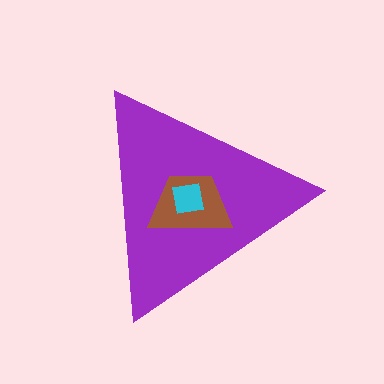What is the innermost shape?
The cyan square.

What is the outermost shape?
The purple triangle.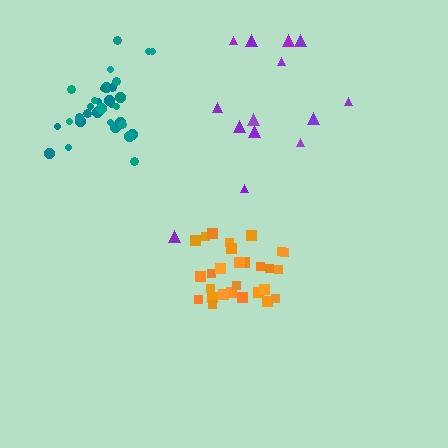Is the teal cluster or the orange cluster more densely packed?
Teal.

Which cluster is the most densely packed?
Teal.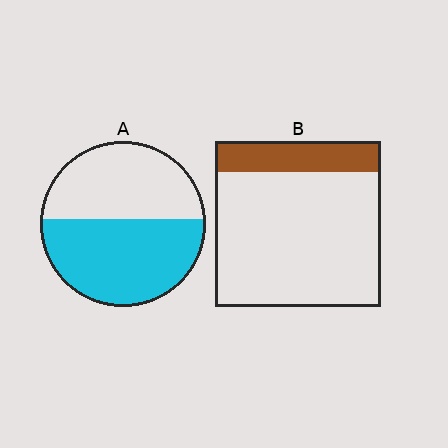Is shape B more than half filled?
No.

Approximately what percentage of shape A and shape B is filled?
A is approximately 55% and B is approximately 20%.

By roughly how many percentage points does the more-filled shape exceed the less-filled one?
By roughly 35 percentage points (A over B).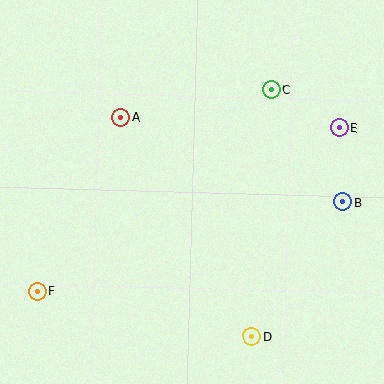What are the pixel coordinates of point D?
Point D is at (252, 337).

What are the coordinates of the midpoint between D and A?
The midpoint between D and A is at (186, 227).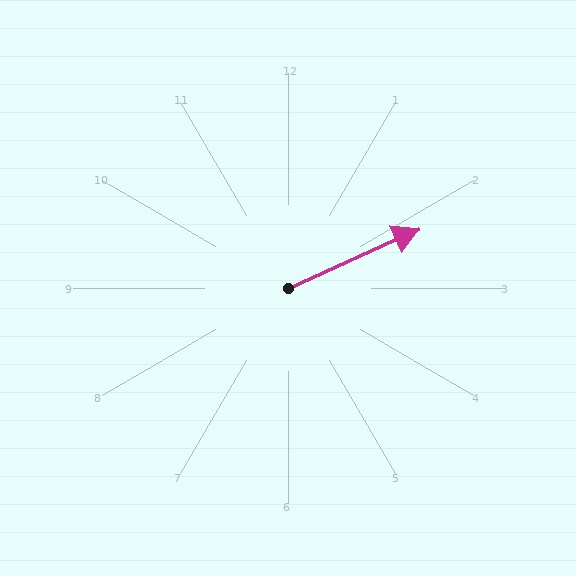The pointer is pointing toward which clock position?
Roughly 2 o'clock.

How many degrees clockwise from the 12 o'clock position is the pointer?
Approximately 66 degrees.